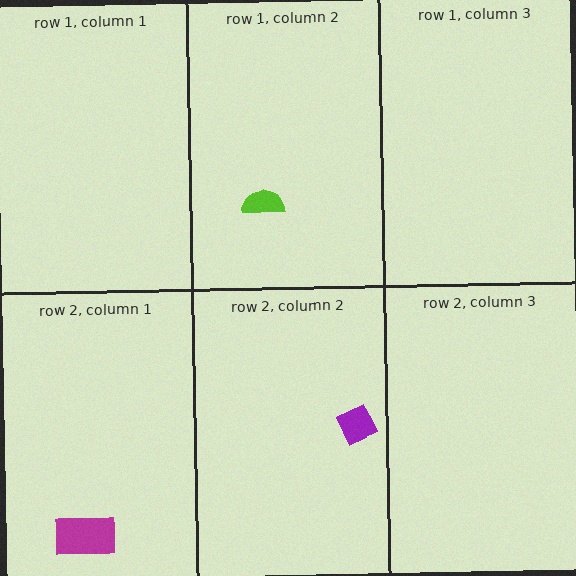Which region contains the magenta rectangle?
The row 2, column 1 region.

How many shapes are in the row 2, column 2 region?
1.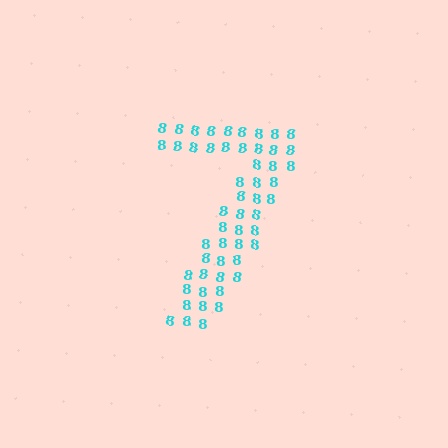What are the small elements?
The small elements are digit 8's.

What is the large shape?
The large shape is the digit 7.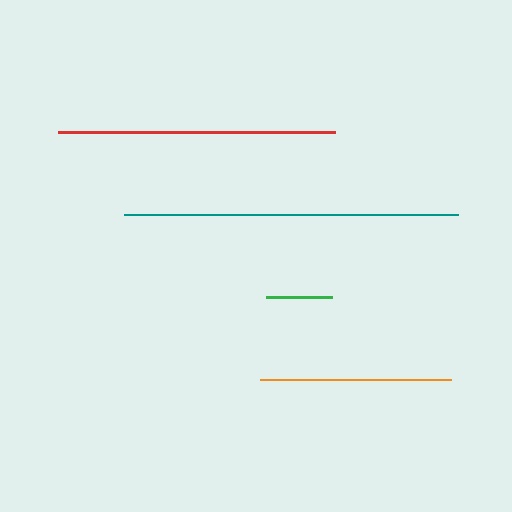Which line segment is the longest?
The teal line is the longest at approximately 335 pixels.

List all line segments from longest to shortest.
From longest to shortest: teal, red, orange, green.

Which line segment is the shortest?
The green line is the shortest at approximately 66 pixels.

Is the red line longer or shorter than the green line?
The red line is longer than the green line.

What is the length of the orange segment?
The orange segment is approximately 191 pixels long.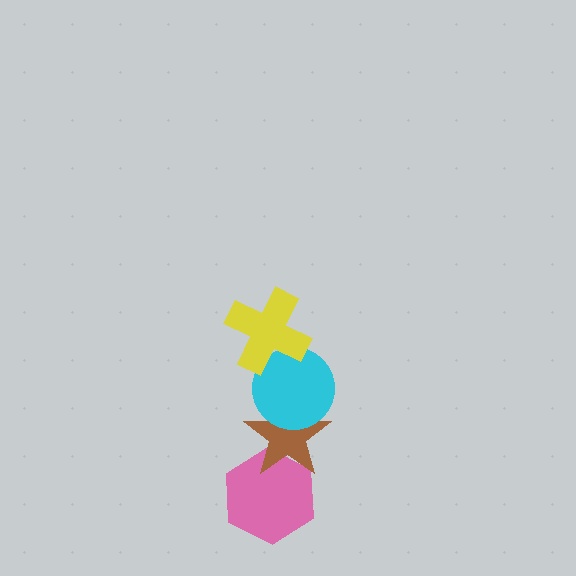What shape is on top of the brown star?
The cyan circle is on top of the brown star.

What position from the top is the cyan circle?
The cyan circle is 2nd from the top.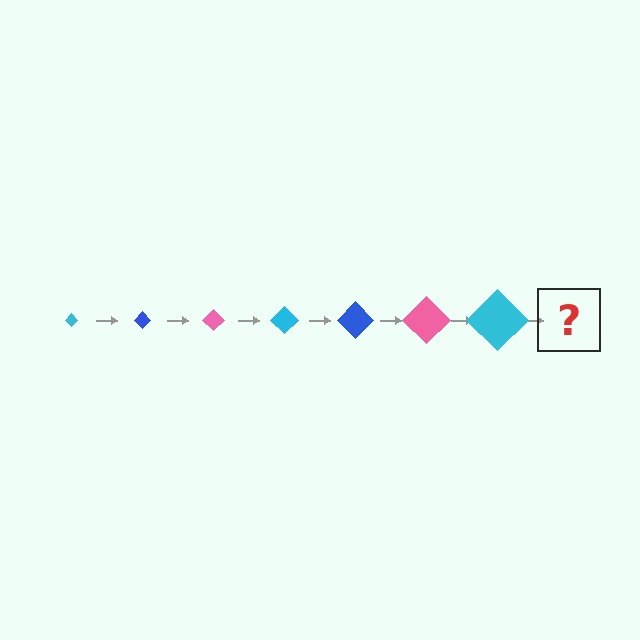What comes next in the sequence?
The next element should be a blue diamond, larger than the previous one.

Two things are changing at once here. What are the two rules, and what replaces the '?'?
The two rules are that the diamond grows larger each step and the color cycles through cyan, blue, and pink. The '?' should be a blue diamond, larger than the previous one.